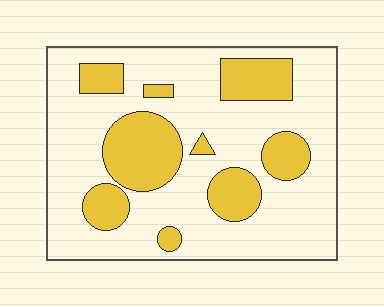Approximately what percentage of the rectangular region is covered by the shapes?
Approximately 25%.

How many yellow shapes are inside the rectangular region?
9.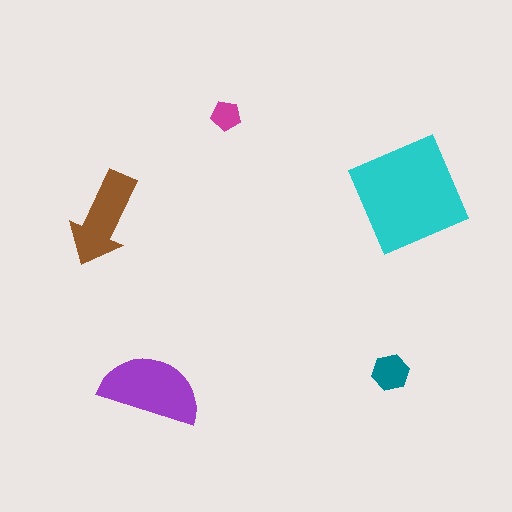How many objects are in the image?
There are 5 objects in the image.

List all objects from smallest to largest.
The magenta pentagon, the teal hexagon, the brown arrow, the purple semicircle, the cyan square.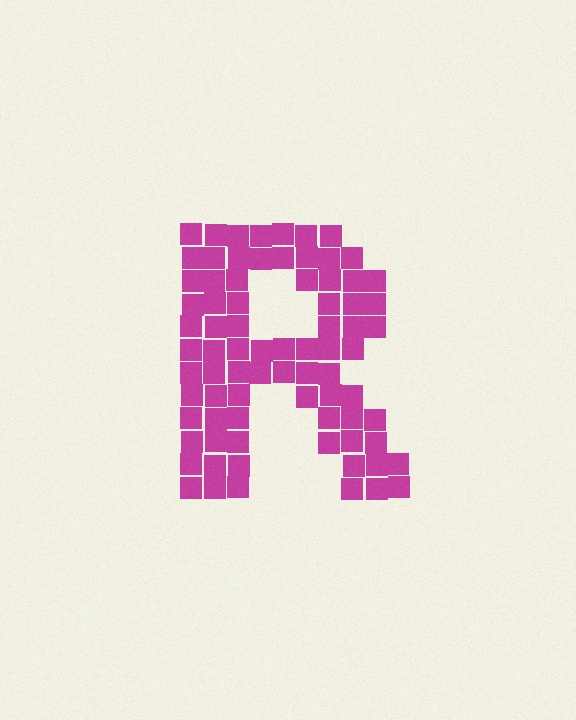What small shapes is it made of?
It is made of small squares.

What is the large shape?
The large shape is the letter R.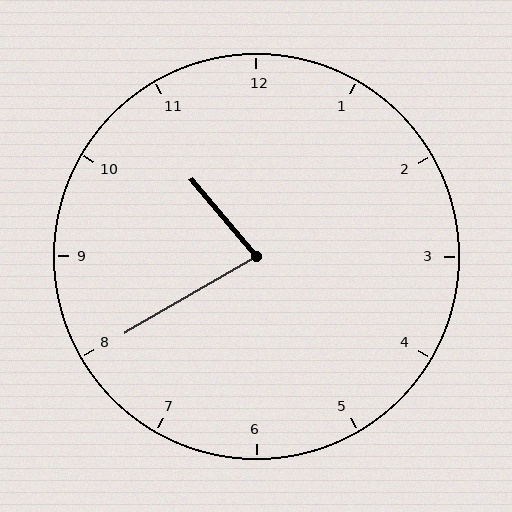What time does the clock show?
10:40.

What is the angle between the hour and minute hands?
Approximately 80 degrees.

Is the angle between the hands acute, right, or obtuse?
It is acute.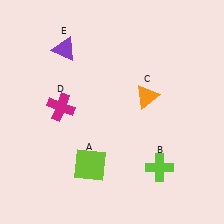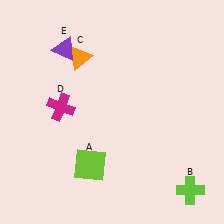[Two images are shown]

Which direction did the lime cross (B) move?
The lime cross (B) moved right.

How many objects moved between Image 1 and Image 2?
2 objects moved between the two images.